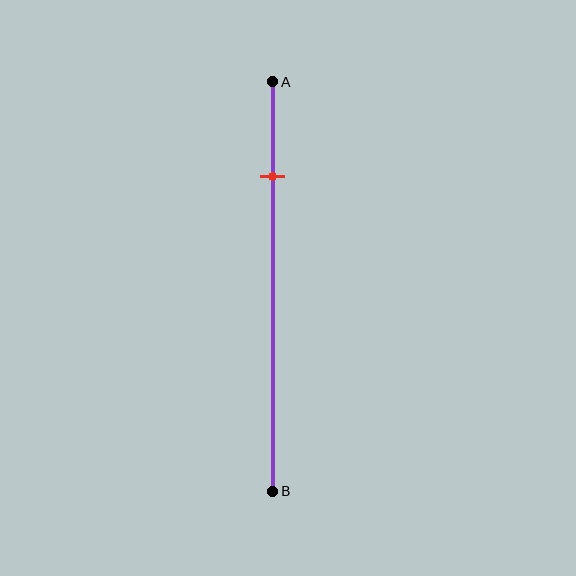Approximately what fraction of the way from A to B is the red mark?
The red mark is approximately 25% of the way from A to B.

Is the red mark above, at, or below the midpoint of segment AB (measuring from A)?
The red mark is above the midpoint of segment AB.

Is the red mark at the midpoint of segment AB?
No, the mark is at about 25% from A, not at the 50% midpoint.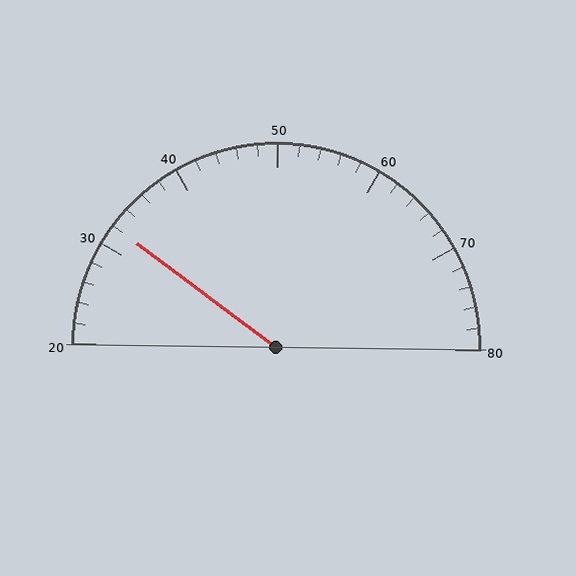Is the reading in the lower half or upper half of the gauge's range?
The reading is in the lower half of the range (20 to 80).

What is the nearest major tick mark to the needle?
The nearest major tick mark is 30.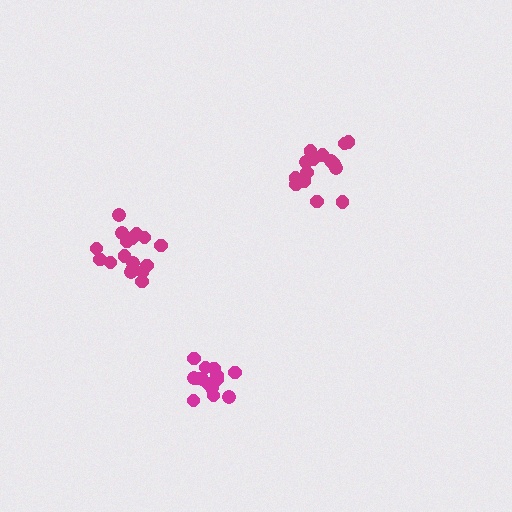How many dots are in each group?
Group 1: 14 dots, Group 2: 15 dots, Group 3: 17 dots (46 total).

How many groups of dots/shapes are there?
There are 3 groups.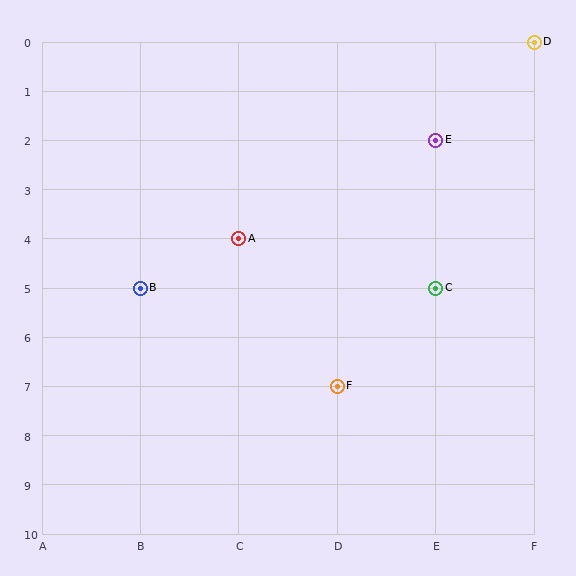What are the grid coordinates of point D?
Point D is at grid coordinates (F, 0).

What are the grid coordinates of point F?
Point F is at grid coordinates (D, 7).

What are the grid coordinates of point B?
Point B is at grid coordinates (B, 5).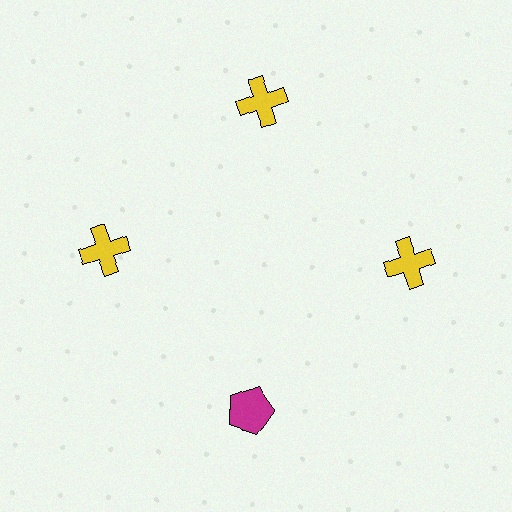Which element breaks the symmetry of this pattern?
The magenta pentagon at roughly the 6 o'clock position breaks the symmetry. All other shapes are yellow crosses.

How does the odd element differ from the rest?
It differs in both color (magenta instead of yellow) and shape (pentagon instead of cross).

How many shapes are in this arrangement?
There are 4 shapes arranged in a ring pattern.